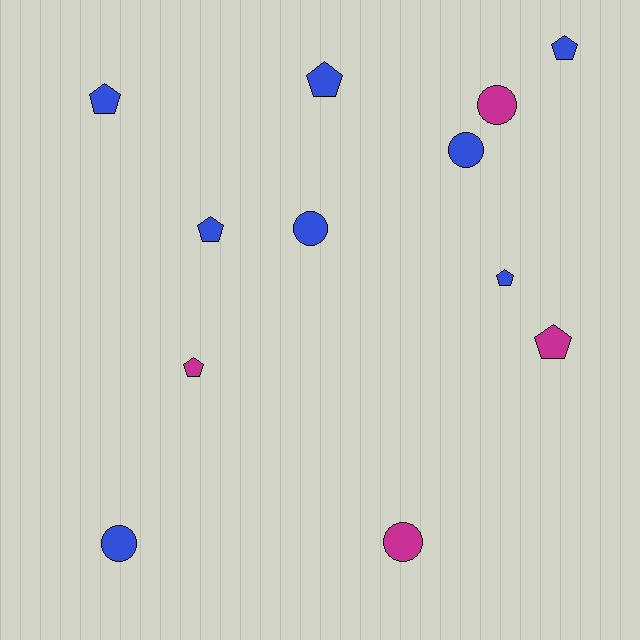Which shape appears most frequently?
Pentagon, with 7 objects.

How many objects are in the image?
There are 12 objects.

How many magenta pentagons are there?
There are 2 magenta pentagons.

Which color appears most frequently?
Blue, with 8 objects.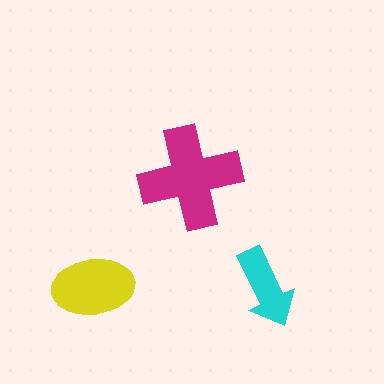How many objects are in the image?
There are 3 objects in the image.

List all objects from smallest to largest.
The cyan arrow, the yellow ellipse, the magenta cross.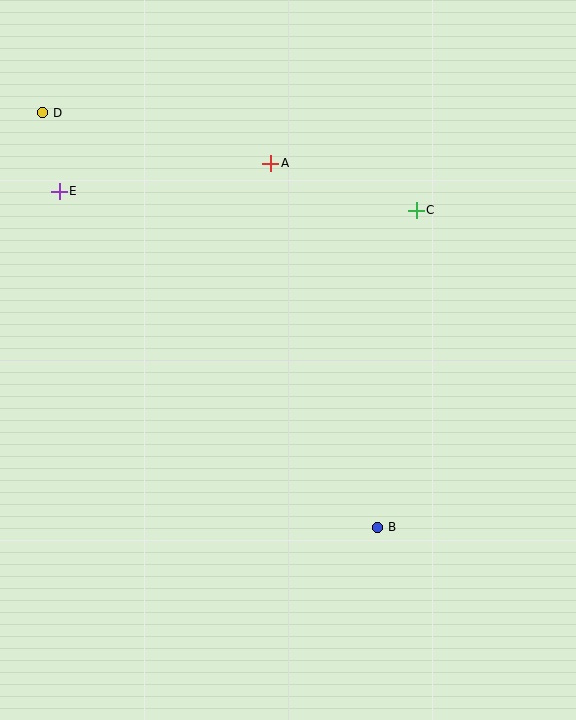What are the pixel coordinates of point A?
Point A is at (271, 163).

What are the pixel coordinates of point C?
Point C is at (416, 210).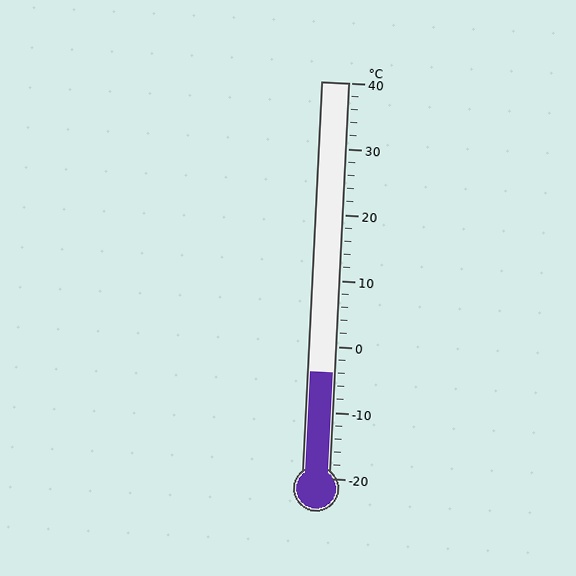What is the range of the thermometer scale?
The thermometer scale ranges from -20°C to 40°C.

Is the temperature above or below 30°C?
The temperature is below 30°C.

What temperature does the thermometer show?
The thermometer shows approximately -4°C.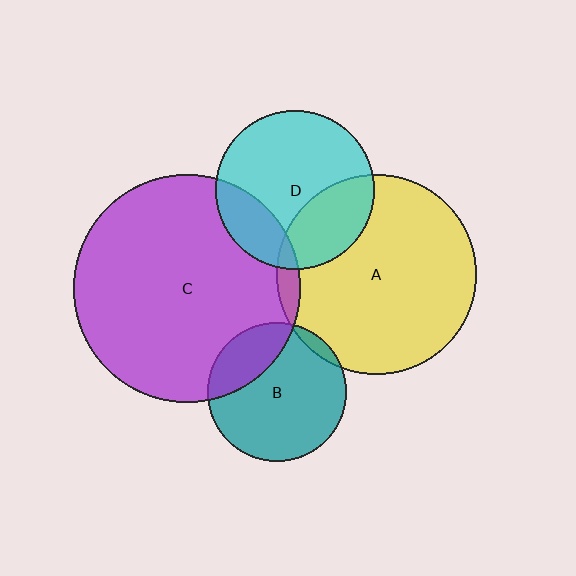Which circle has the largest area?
Circle C (purple).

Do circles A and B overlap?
Yes.